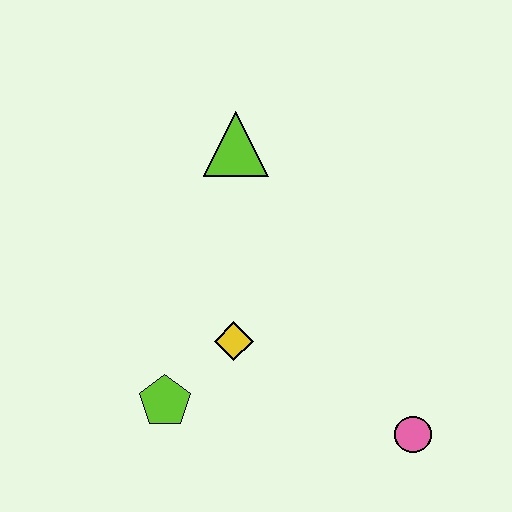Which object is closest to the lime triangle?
The yellow diamond is closest to the lime triangle.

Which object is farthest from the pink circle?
The lime triangle is farthest from the pink circle.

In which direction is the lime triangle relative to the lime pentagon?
The lime triangle is above the lime pentagon.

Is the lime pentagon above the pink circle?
Yes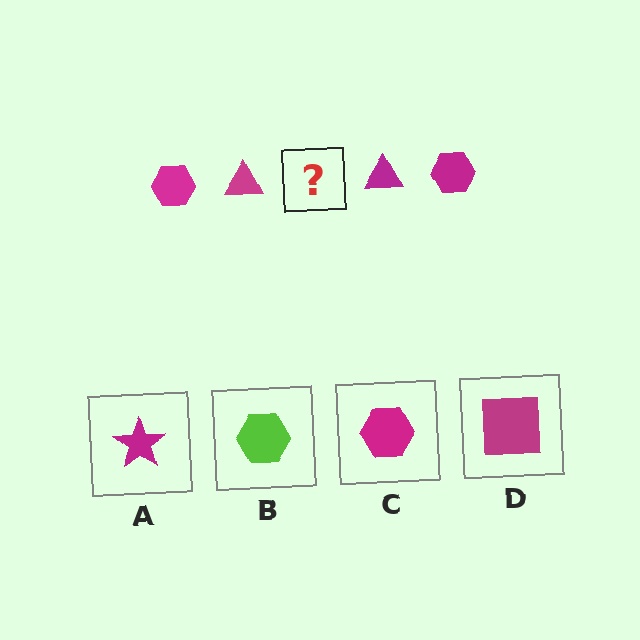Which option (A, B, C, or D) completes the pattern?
C.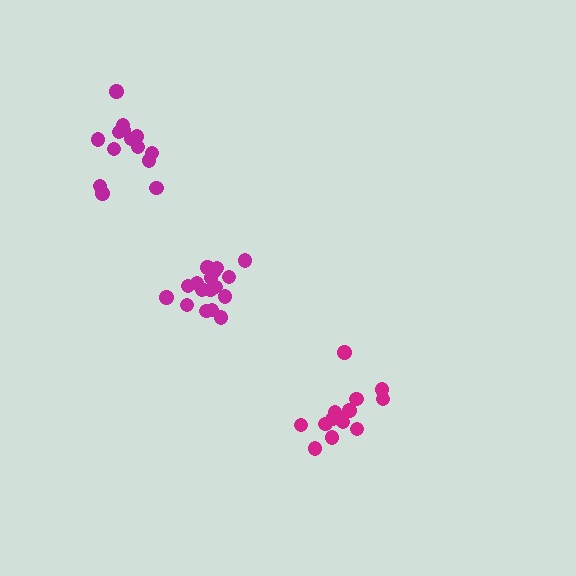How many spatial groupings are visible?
There are 3 spatial groupings.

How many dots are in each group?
Group 1: 17 dots, Group 2: 14 dots, Group 3: 14 dots (45 total).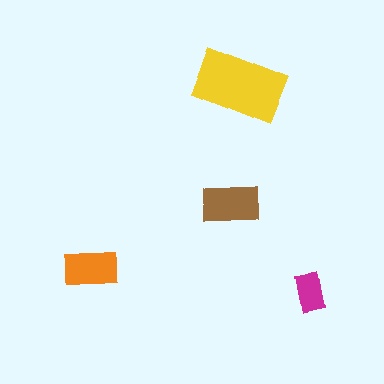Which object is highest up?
The yellow rectangle is topmost.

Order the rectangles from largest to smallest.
the yellow one, the brown one, the orange one, the magenta one.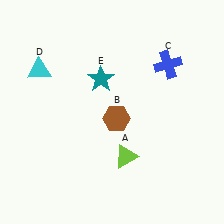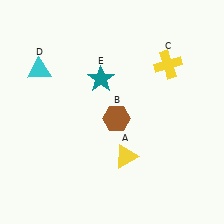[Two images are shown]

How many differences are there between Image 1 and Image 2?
There are 2 differences between the two images.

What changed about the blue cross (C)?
In Image 1, C is blue. In Image 2, it changed to yellow.